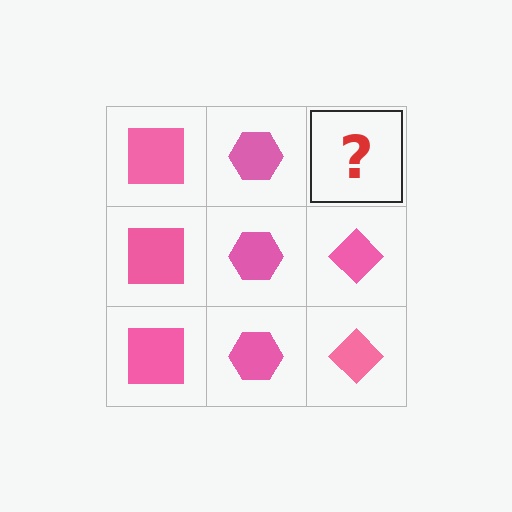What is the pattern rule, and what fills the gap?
The rule is that each column has a consistent shape. The gap should be filled with a pink diamond.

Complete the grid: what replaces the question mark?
The question mark should be replaced with a pink diamond.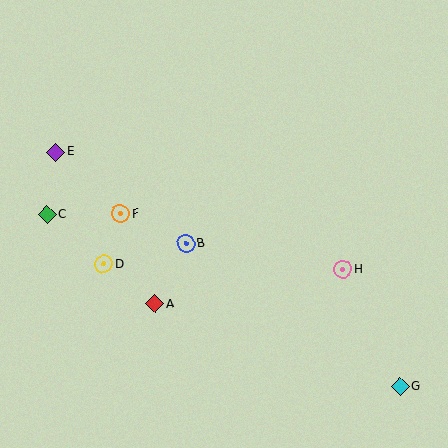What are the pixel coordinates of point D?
Point D is at (104, 264).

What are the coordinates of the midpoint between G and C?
The midpoint between G and C is at (224, 300).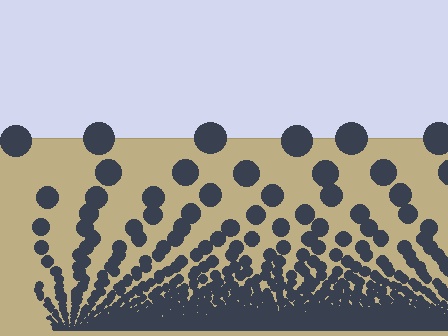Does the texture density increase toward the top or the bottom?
Density increases toward the bottom.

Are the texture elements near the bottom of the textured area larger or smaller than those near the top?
Smaller. The gradient is inverted — elements near the bottom are smaller and denser.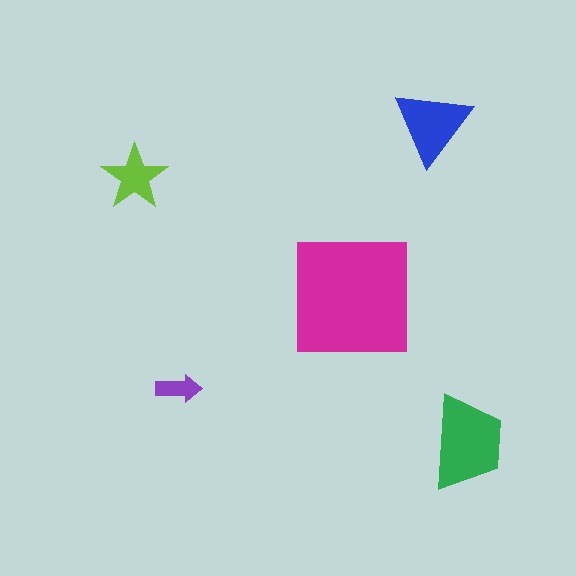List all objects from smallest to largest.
The purple arrow, the lime star, the blue triangle, the green trapezoid, the magenta square.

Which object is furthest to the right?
The green trapezoid is rightmost.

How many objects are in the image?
There are 5 objects in the image.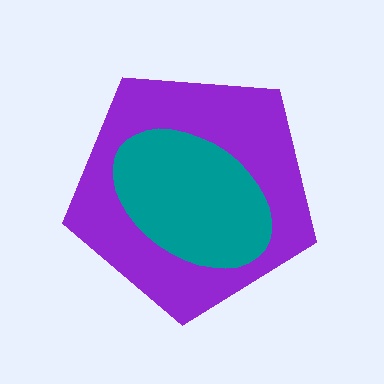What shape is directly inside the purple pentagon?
The teal ellipse.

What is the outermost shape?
The purple pentagon.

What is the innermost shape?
The teal ellipse.